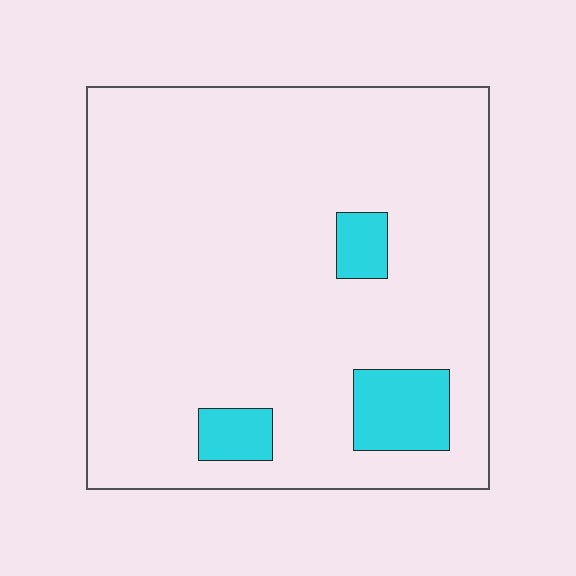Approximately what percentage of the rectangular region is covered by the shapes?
Approximately 10%.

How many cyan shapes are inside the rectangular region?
3.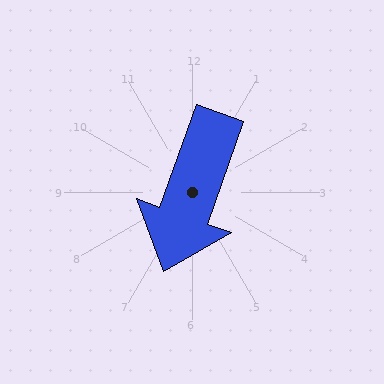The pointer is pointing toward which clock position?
Roughly 7 o'clock.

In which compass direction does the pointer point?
South.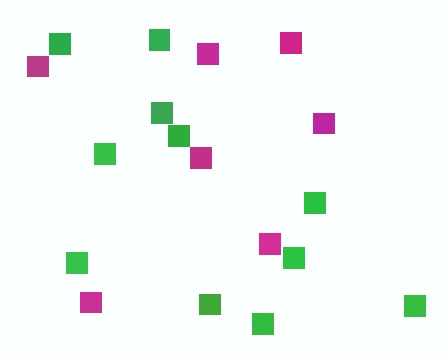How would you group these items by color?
There are 2 groups: one group of green squares (11) and one group of magenta squares (7).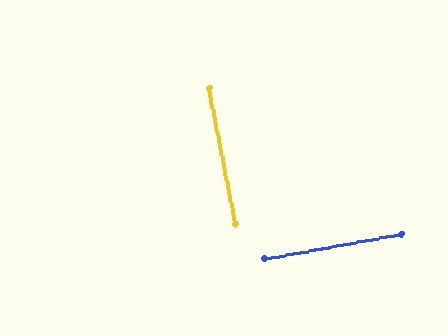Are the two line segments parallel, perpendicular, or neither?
Perpendicular — they meet at approximately 89°.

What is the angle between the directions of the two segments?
Approximately 89 degrees.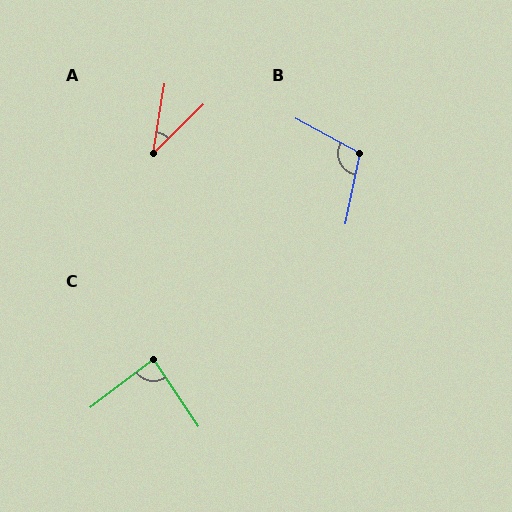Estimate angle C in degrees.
Approximately 86 degrees.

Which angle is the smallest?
A, at approximately 36 degrees.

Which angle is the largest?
B, at approximately 107 degrees.